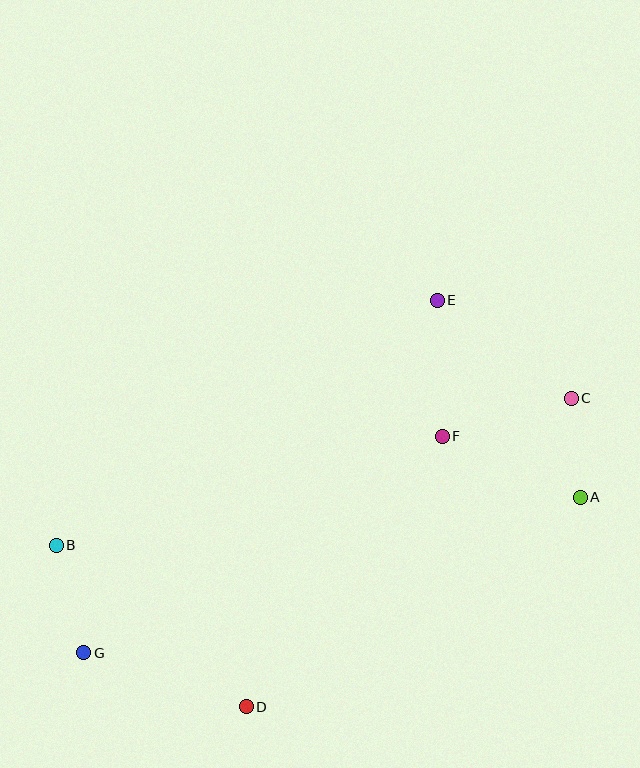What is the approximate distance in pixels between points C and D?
The distance between C and D is approximately 448 pixels.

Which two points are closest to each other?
Points A and C are closest to each other.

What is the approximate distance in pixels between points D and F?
The distance between D and F is approximately 334 pixels.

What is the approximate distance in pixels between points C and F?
The distance between C and F is approximately 135 pixels.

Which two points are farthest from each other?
Points C and G are farthest from each other.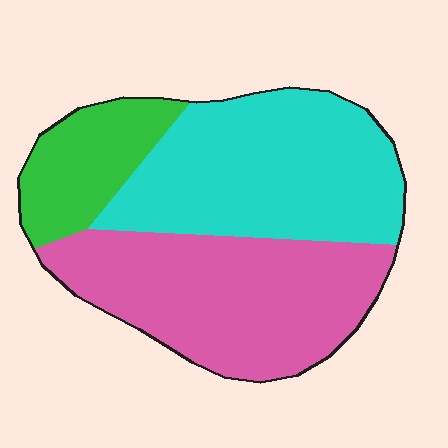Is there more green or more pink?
Pink.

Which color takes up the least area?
Green, at roughly 15%.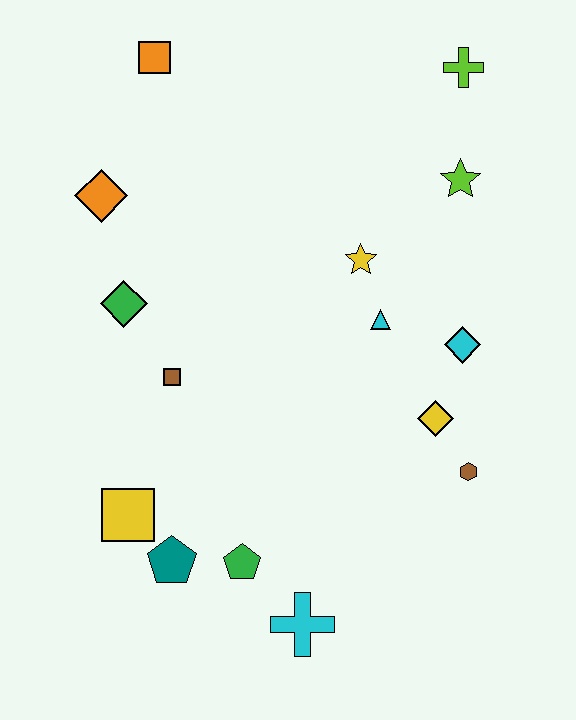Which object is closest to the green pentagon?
The teal pentagon is closest to the green pentagon.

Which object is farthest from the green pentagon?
The lime cross is farthest from the green pentagon.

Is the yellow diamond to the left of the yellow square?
No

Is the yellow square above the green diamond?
No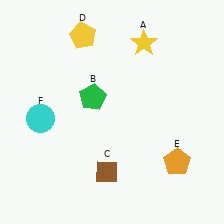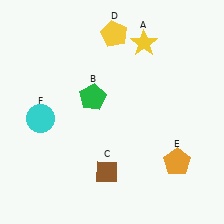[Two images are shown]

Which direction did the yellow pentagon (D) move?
The yellow pentagon (D) moved right.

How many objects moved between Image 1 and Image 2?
1 object moved between the two images.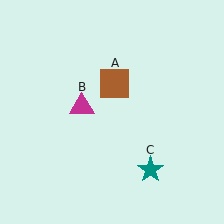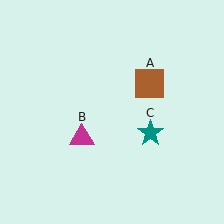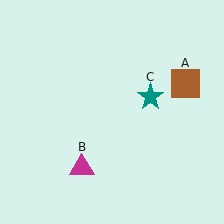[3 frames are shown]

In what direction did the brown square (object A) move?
The brown square (object A) moved right.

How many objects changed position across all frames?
3 objects changed position: brown square (object A), magenta triangle (object B), teal star (object C).